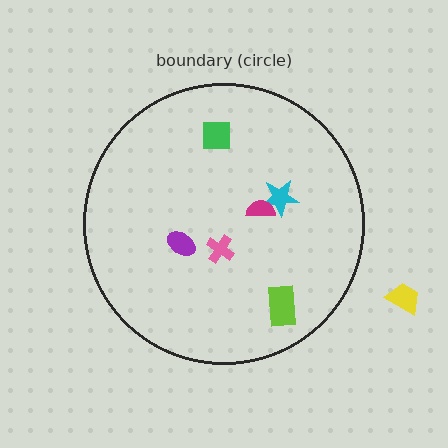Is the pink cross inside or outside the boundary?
Inside.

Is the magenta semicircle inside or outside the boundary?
Inside.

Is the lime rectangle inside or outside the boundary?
Inside.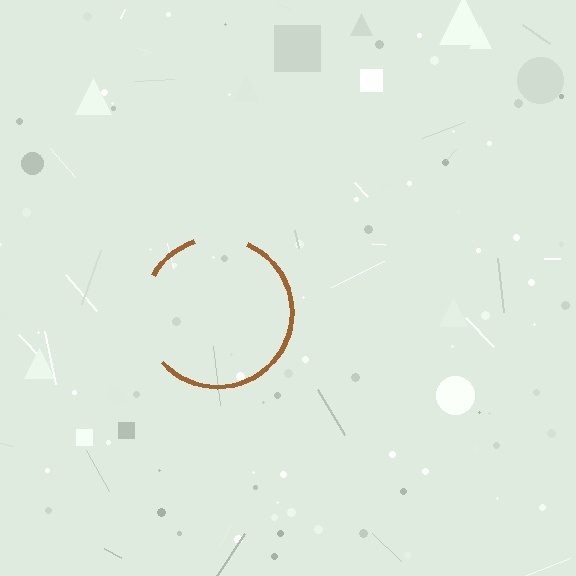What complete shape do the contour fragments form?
The contour fragments form a circle.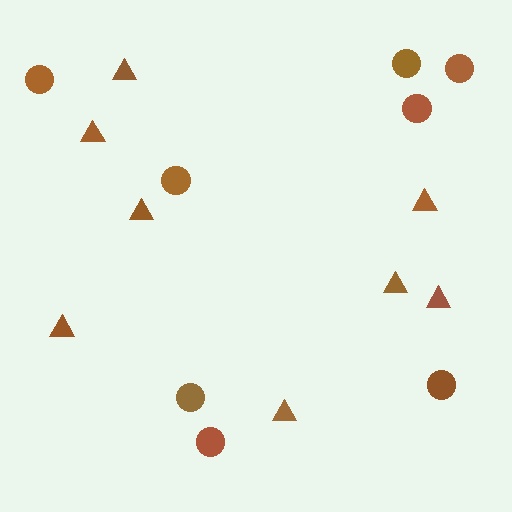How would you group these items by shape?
There are 2 groups: one group of triangles (8) and one group of circles (8).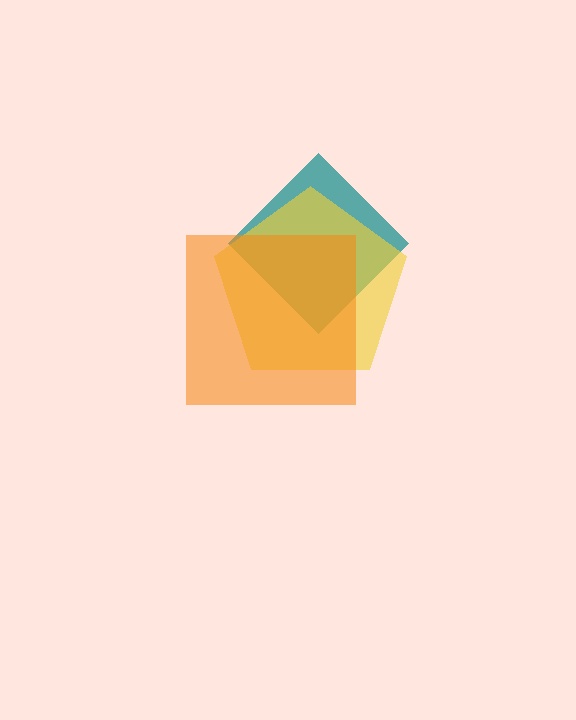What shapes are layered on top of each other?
The layered shapes are: a teal diamond, a yellow pentagon, an orange square.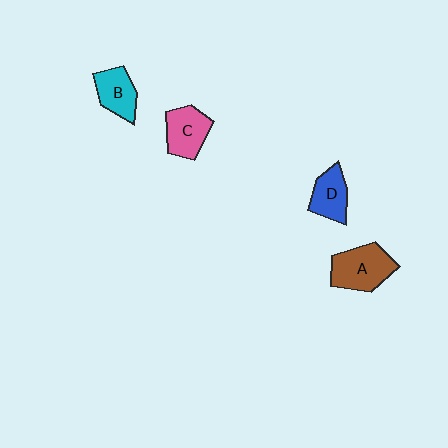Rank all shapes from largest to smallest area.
From largest to smallest: A (brown), C (pink), B (cyan), D (blue).